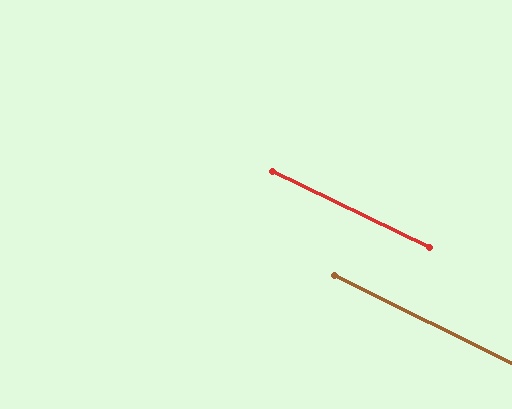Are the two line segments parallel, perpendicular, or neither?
Parallel — their directions differ by only 0.5°.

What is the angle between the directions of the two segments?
Approximately 1 degree.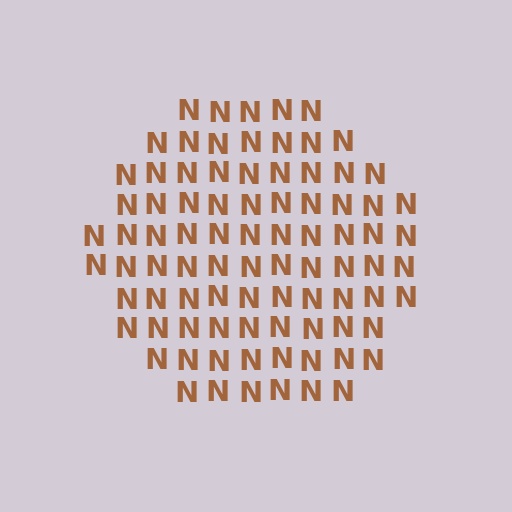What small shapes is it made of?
It is made of small letter N's.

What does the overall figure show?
The overall figure shows a circle.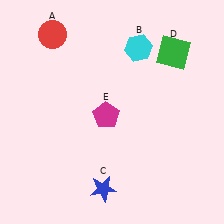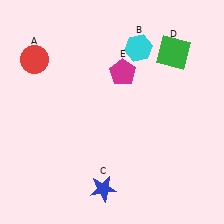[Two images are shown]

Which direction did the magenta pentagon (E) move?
The magenta pentagon (E) moved up.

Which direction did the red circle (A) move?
The red circle (A) moved down.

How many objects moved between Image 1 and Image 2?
2 objects moved between the two images.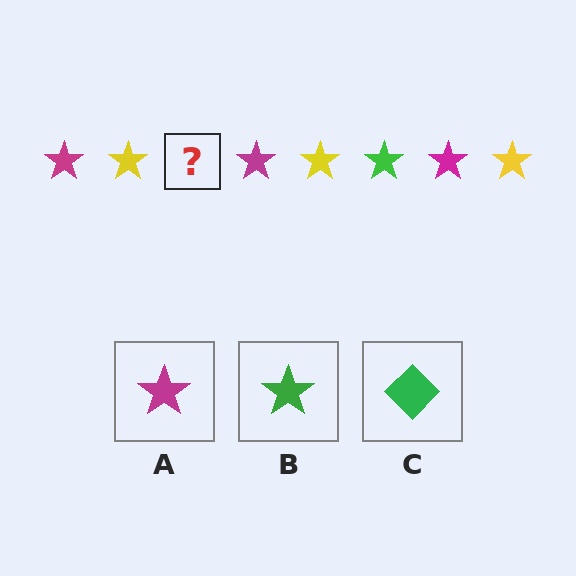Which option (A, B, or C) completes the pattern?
B.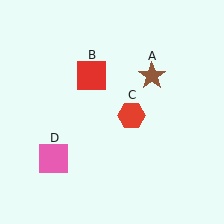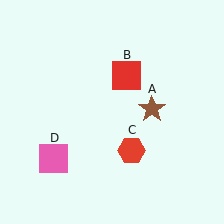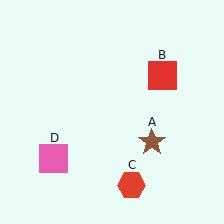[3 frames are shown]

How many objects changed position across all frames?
3 objects changed position: brown star (object A), red square (object B), red hexagon (object C).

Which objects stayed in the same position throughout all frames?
Pink square (object D) remained stationary.